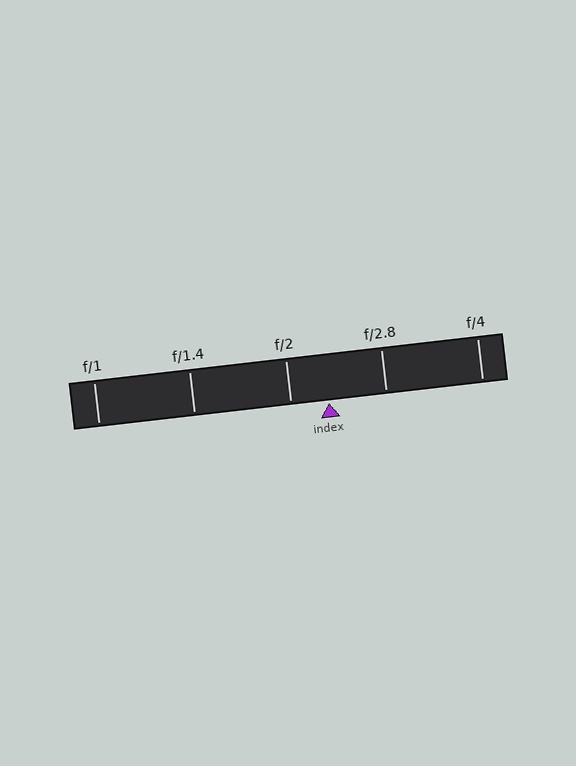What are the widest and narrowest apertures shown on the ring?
The widest aperture shown is f/1 and the narrowest is f/4.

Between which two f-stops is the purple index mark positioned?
The index mark is between f/2 and f/2.8.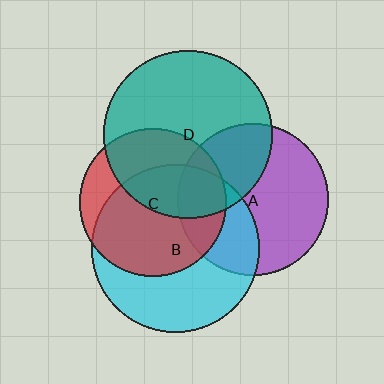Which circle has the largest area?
Circle D (teal).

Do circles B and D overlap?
Yes.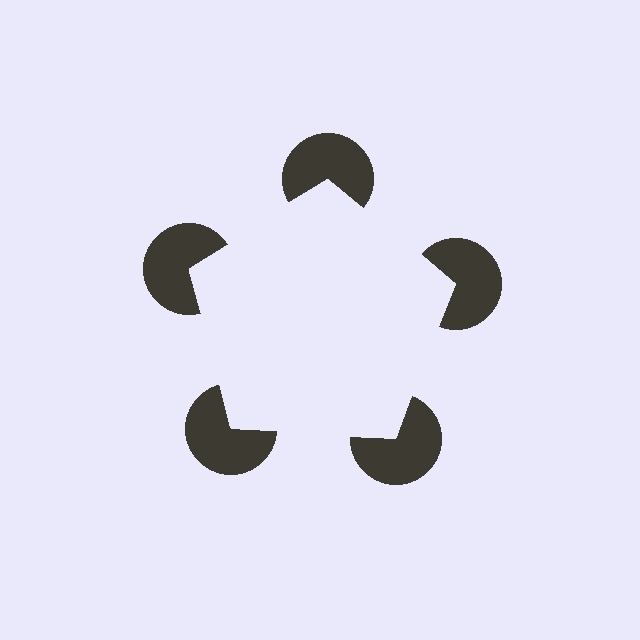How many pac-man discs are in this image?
There are 5 — one at each vertex of the illusory pentagon.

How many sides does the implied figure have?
5 sides.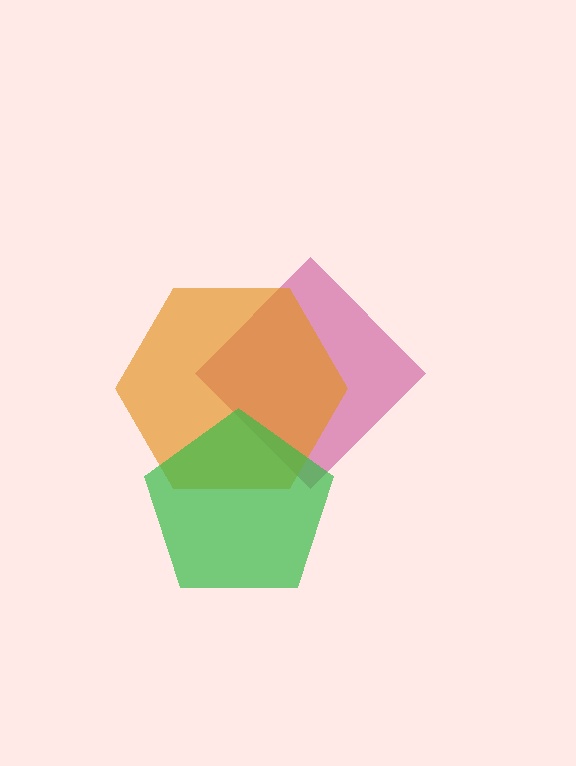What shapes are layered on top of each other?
The layered shapes are: a magenta diamond, an orange hexagon, a green pentagon.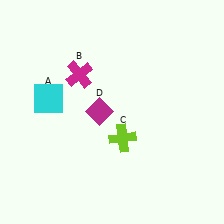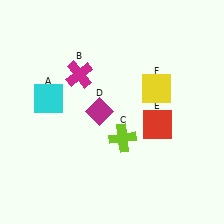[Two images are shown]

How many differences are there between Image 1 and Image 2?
There are 2 differences between the two images.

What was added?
A red square (E), a yellow square (F) were added in Image 2.